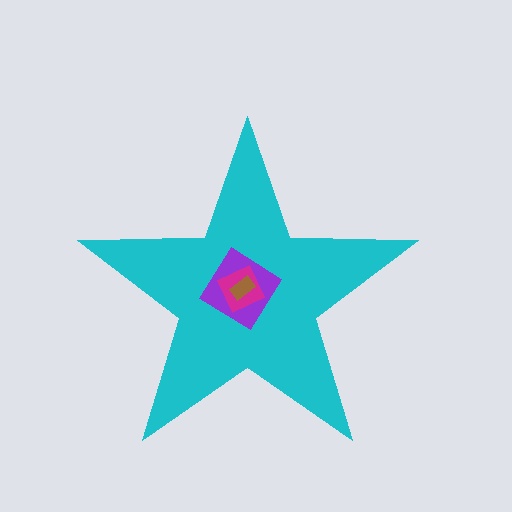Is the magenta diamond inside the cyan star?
Yes.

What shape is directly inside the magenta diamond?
The brown rectangle.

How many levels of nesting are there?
4.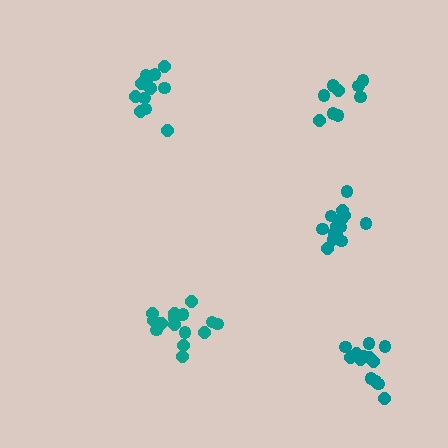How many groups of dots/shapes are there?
There are 5 groups.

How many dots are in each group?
Group 1: 10 dots, Group 2: 13 dots, Group 3: 15 dots, Group 4: 15 dots, Group 5: 13 dots (66 total).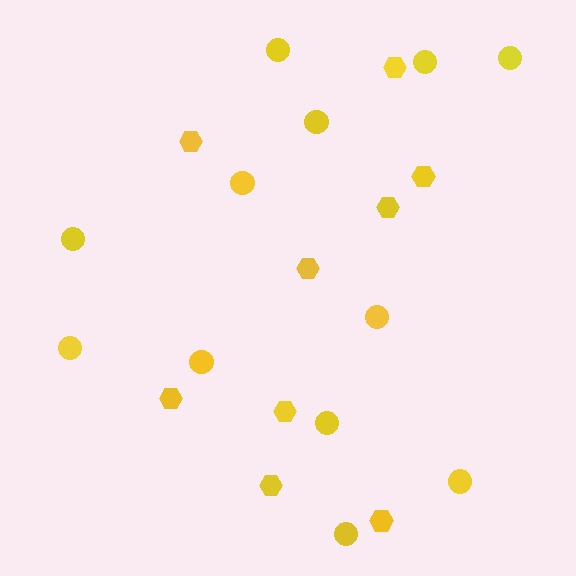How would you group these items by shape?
There are 2 groups: one group of hexagons (9) and one group of circles (12).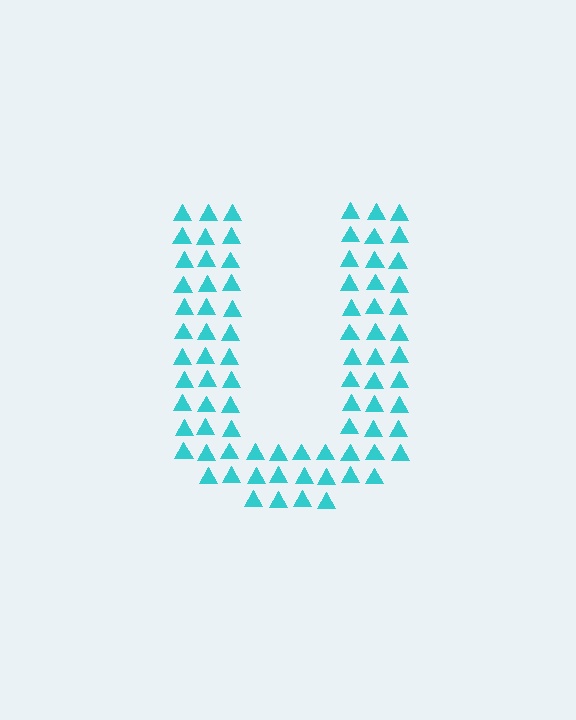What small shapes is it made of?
It is made of small triangles.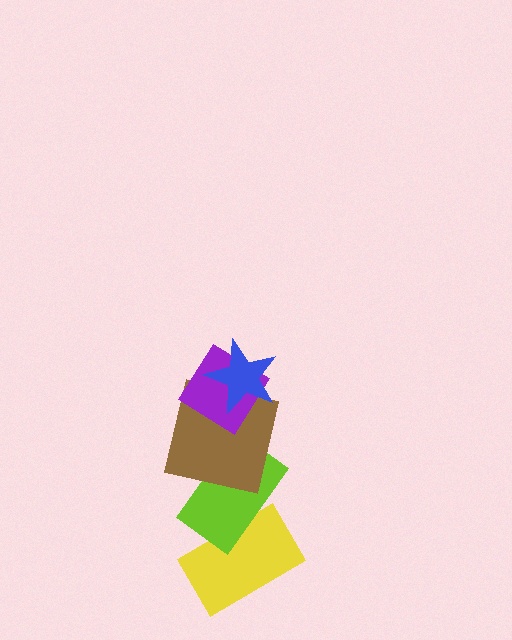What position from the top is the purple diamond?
The purple diamond is 2nd from the top.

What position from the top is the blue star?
The blue star is 1st from the top.